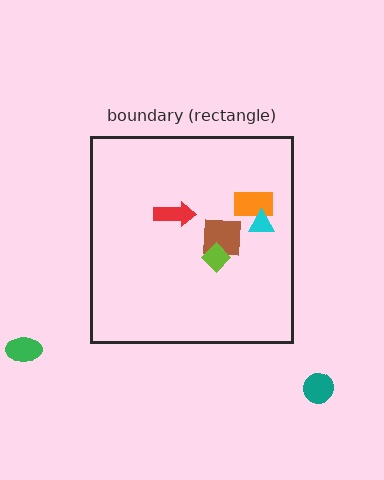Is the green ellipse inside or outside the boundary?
Outside.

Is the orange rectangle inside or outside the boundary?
Inside.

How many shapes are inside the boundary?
5 inside, 2 outside.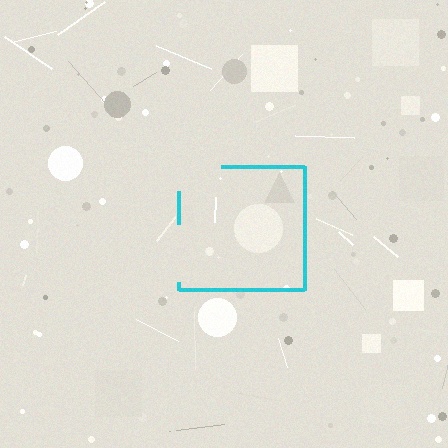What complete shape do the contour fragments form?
The contour fragments form a square.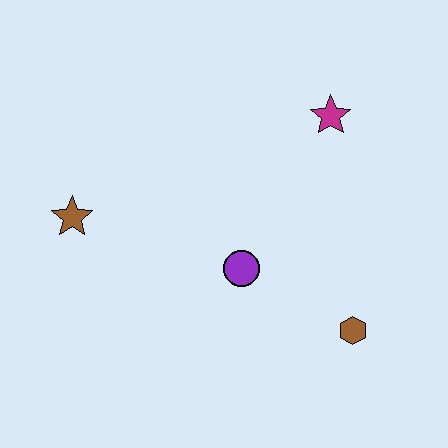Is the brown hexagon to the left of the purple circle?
No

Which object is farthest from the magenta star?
The brown star is farthest from the magenta star.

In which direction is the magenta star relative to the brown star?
The magenta star is to the right of the brown star.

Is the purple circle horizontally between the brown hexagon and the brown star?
Yes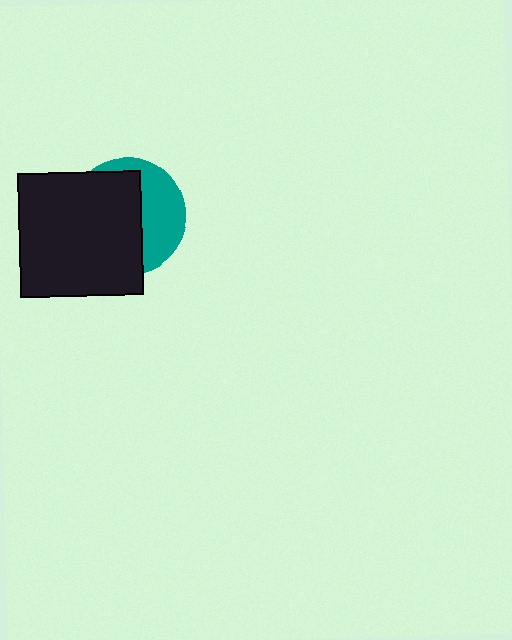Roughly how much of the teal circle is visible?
A small part of it is visible (roughly 39%).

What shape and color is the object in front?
The object in front is a black square.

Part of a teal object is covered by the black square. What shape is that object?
It is a circle.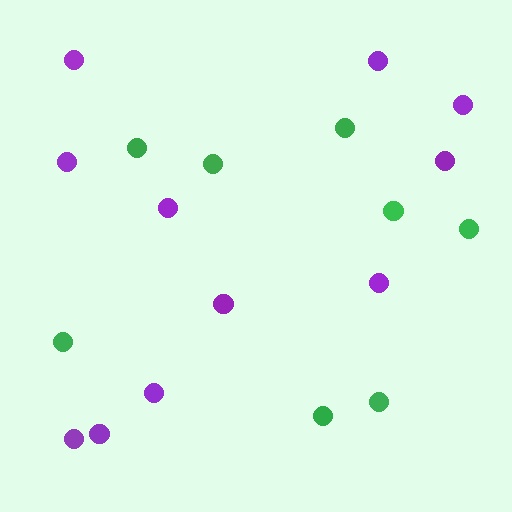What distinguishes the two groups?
There are 2 groups: one group of green circles (8) and one group of purple circles (11).